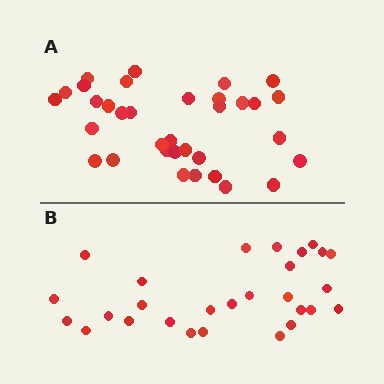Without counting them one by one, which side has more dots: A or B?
Region A (the top region) has more dots.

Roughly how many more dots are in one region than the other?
Region A has about 6 more dots than region B.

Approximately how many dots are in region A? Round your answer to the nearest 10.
About 30 dots. (The exact count is 34, which rounds to 30.)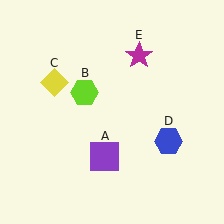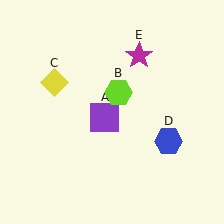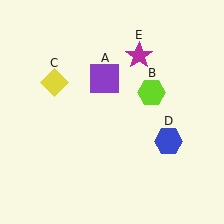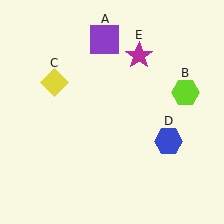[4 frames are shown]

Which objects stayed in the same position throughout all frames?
Yellow diamond (object C) and blue hexagon (object D) and magenta star (object E) remained stationary.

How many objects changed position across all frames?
2 objects changed position: purple square (object A), lime hexagon (object B).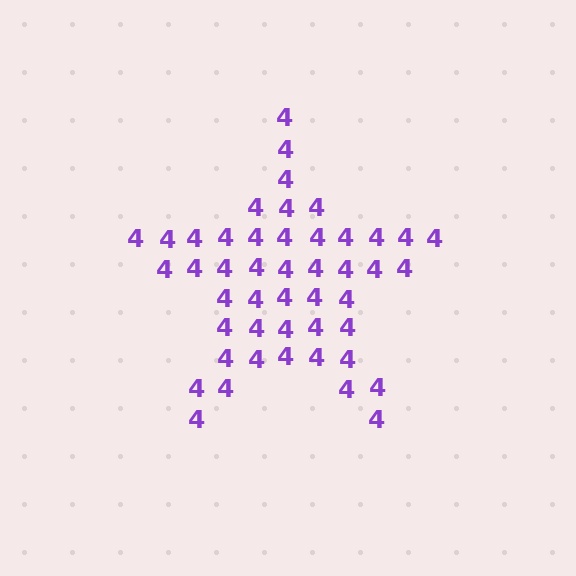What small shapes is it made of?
It is made of small digit 4's.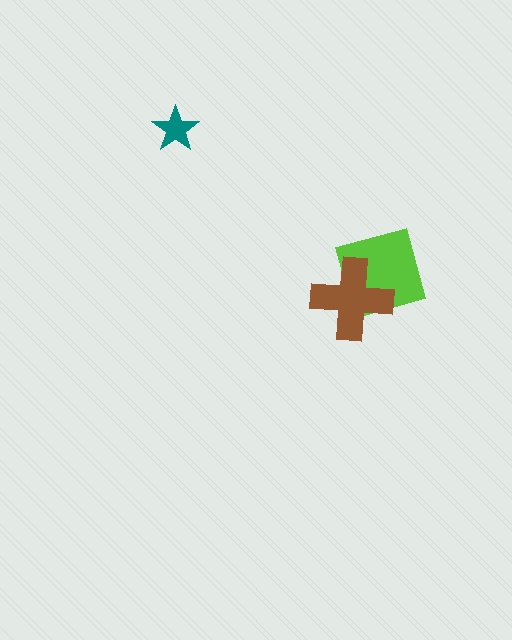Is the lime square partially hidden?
Yes, it is partially covered by another shape.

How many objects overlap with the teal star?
0 objects overlap with the teal star.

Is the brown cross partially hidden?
No, no other shape covers it.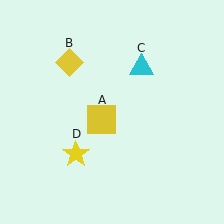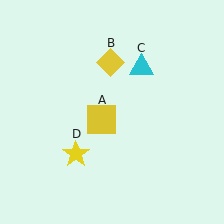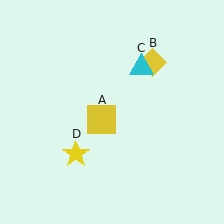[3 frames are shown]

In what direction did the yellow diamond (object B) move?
The yellow diamond (object B) moved right.